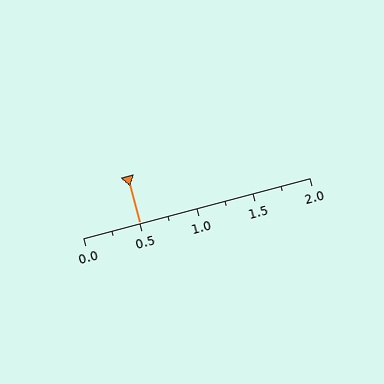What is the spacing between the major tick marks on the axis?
The major ticks are spaced 0.5 apart.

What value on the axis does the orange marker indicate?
The marker indicates approximately 0.5.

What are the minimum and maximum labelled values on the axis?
The axis runs from 0.0 to 2.0.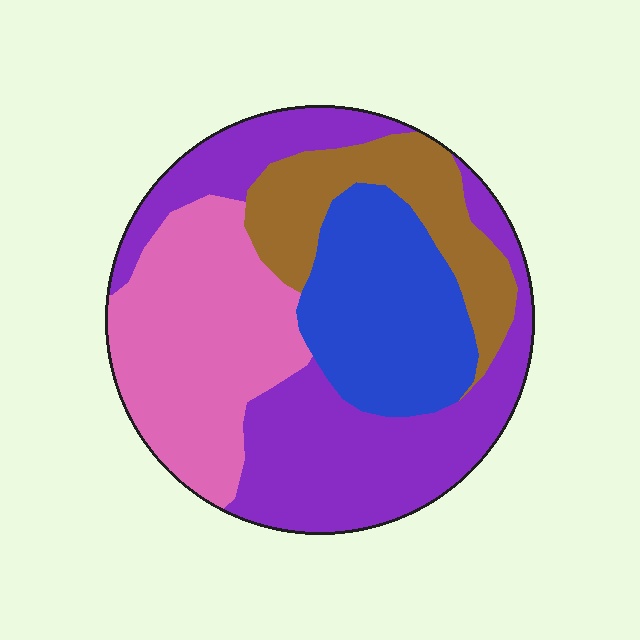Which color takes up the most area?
Purple, at roughly 35%.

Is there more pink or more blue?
Pink.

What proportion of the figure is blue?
Blue covers about 20% of the figure.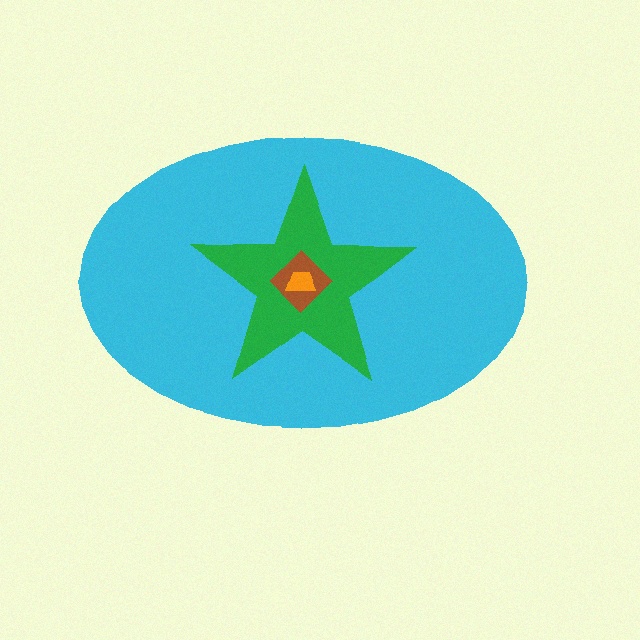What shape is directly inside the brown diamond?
The orange trapezoid.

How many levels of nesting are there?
4.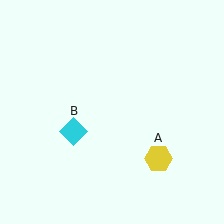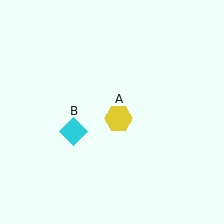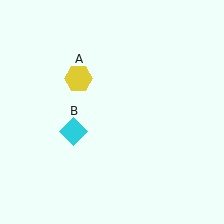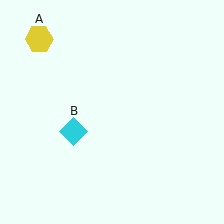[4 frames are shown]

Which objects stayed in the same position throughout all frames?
Cyan diamond (object B) remained stationary.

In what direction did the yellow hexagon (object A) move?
The yellow hexagon (object A) moved up and to the left.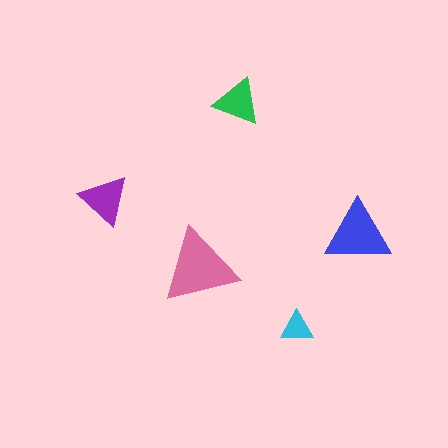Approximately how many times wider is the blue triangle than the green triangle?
About 1.5 times wider.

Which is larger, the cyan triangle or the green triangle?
The green one.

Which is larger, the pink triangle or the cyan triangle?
The pink one.